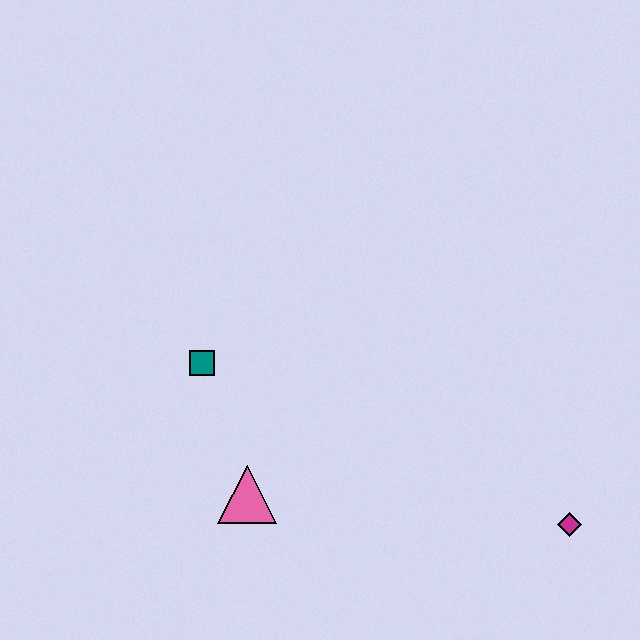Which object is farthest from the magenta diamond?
The teal square is farthest from the magenta diamond.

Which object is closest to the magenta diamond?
The pink triangle is closest to the magenta diamond.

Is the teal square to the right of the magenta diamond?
No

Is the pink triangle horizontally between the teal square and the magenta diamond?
Yes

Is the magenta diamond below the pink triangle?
Yes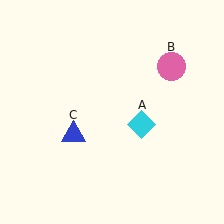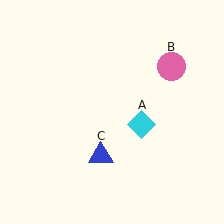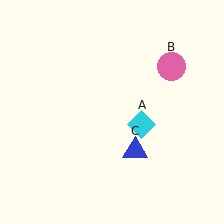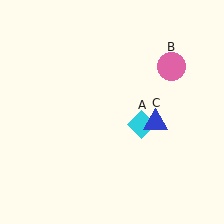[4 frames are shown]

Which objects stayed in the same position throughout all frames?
Cyan diamond (object A) and pink circle (object B) remained stationary.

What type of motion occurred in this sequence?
The blue triangle (object C) rotated counterclockwise around the center of the scene.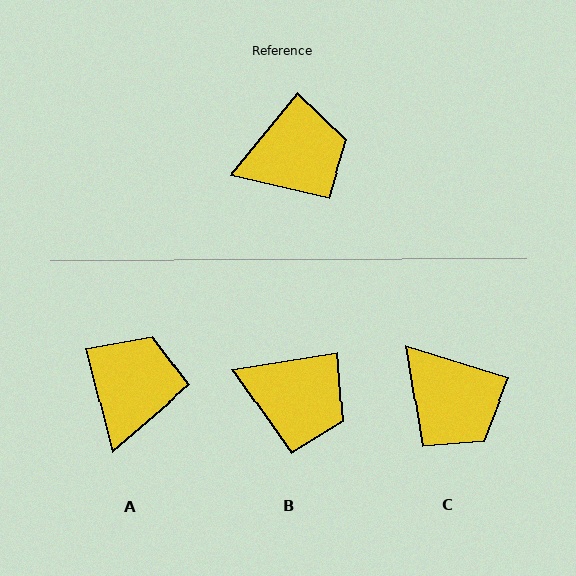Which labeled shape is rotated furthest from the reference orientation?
C, about 68 degrees away.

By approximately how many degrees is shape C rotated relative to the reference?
Approximately 68 degrees clockwise.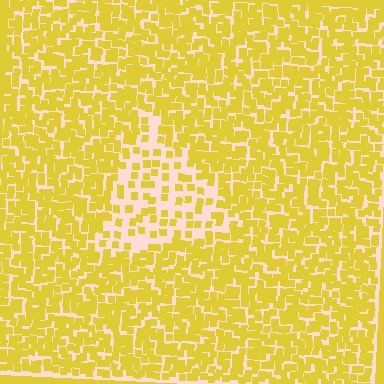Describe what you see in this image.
The image contains small yellow elements arranged at two different densities. A triangle-shaped region is visible where the elements are less densely packed than the surrounding area.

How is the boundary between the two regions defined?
The boundary is defined by a change in element density (approximately 2.4x ratio). All elements are the same color, size, and shape.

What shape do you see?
I see a triangle.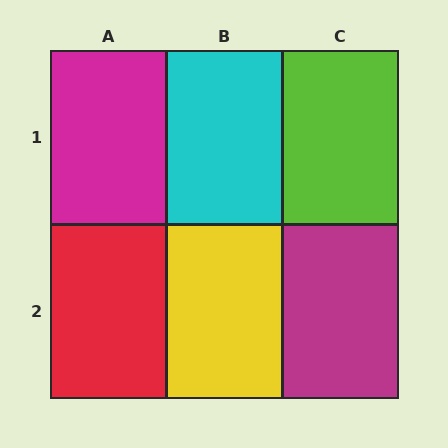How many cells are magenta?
2 cells are magenta.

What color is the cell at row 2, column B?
Yellow.